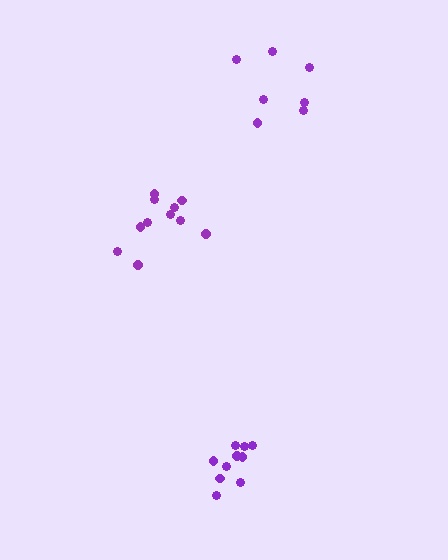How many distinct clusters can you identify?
There are 3 distinct clusters.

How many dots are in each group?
Group 1: 10 dots, Group 2: 11 dots, Group 3: 7 dots (28 total).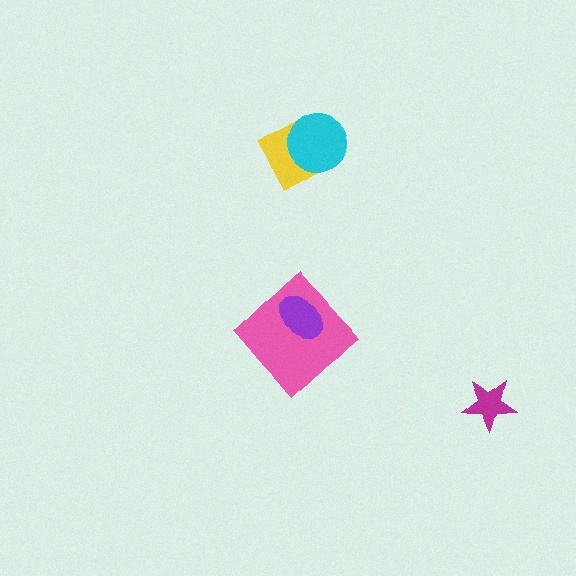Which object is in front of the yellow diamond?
The cyan circle is in front of the yellow diamond.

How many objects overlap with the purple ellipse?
1 object overlaps with the purple ellipse.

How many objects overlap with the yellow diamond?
1 object overlaps with the yellow diamond.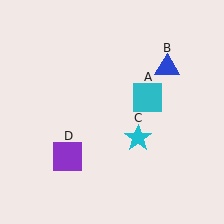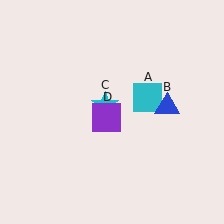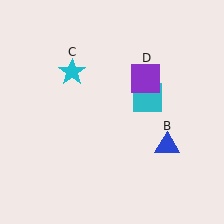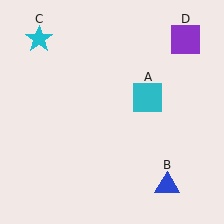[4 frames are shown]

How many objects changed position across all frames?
3 objects changed position: blue triangle (object B), cyan star (object C), purple square (object D).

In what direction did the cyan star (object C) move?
The cyan star (object C) moved up and to the left.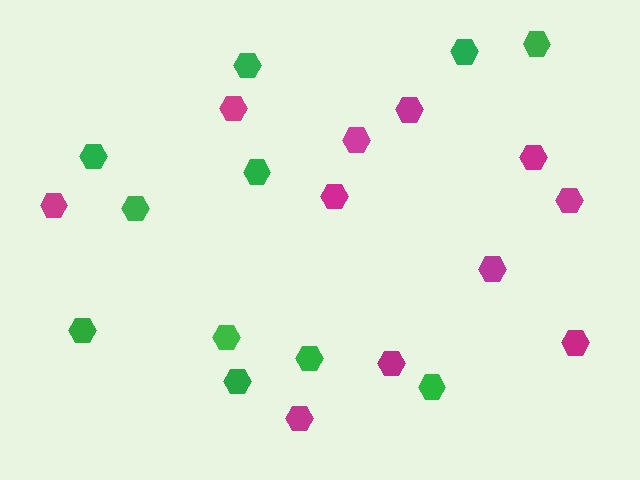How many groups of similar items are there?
There are 2 groups: one group of green hexagons (11) and one group of magenta hexagons (11).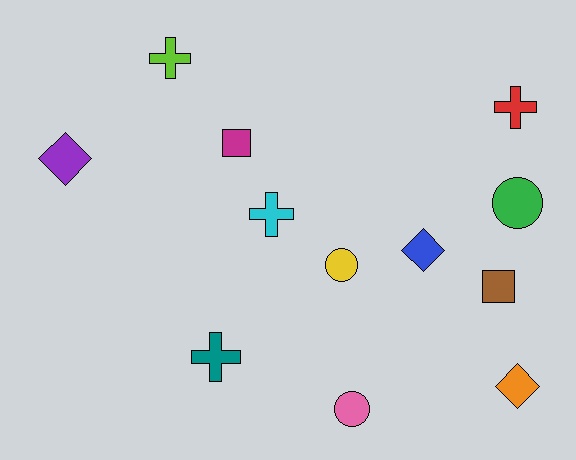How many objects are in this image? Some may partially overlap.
There are 12 objects.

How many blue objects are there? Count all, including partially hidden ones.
There is 1 blue object.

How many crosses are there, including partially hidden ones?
There are 4 crosses.